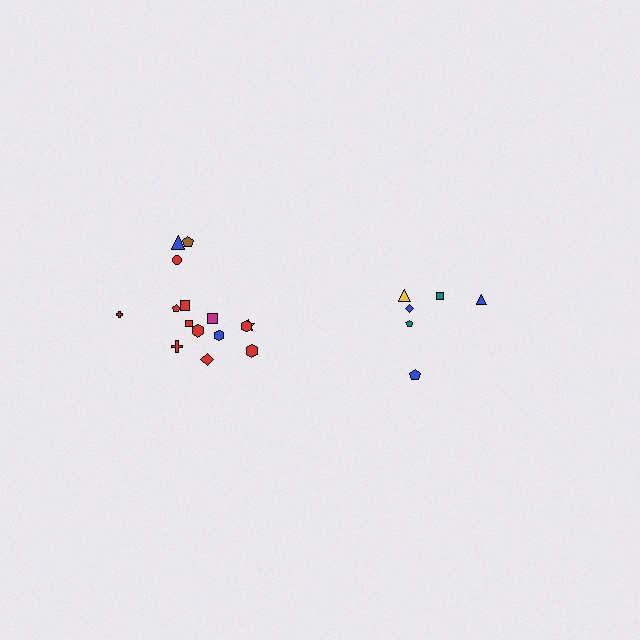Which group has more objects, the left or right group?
The left group.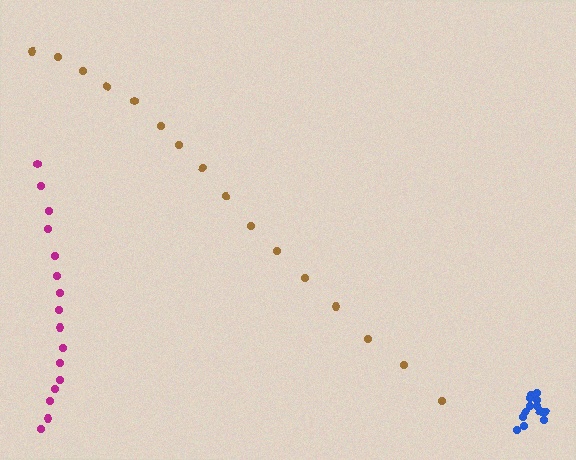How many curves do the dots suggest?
There are 3 distinct paths.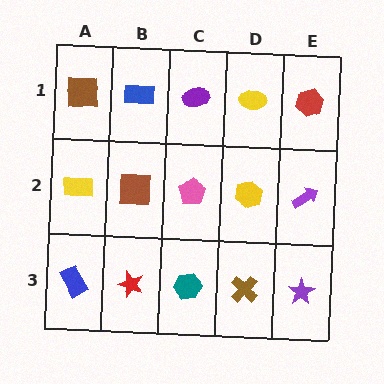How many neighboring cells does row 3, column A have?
2.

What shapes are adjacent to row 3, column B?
A brown square (row 2, column B), a blue rectangle (row 3, column A), a teal hexagon (row 3, column C).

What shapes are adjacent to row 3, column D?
A yellow hexagon (row 2, column D), a teal hexagon (row 3, column C), a purple star (row 3, column E).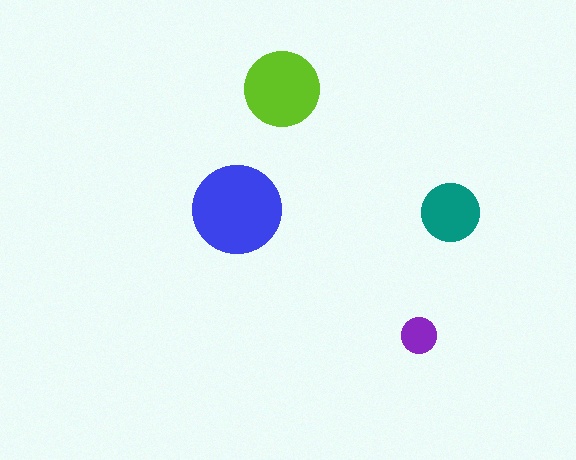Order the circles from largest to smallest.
the blue one, the lime one, the teal one, the purple one.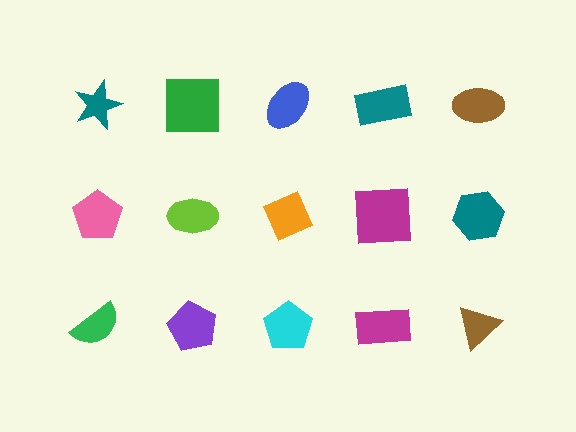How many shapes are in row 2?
5 shapes.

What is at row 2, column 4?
A magenta square.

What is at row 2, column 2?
A lime ellipse.